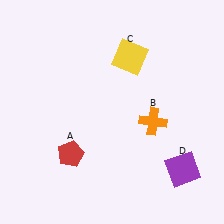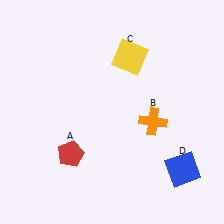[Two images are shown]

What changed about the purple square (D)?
In Image 1, D is purple. In Image 2, it changed to blue.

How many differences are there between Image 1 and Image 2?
There is 1 difference between the two images.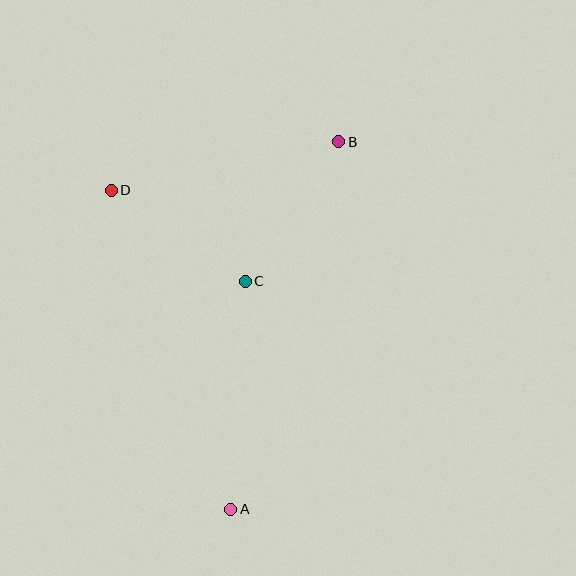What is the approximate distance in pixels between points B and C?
The distance between B and C is approximately 168 pixels.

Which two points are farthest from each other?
Points A and B are farthest from each other.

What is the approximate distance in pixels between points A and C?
The distance between A and C is approximately 228 pixels.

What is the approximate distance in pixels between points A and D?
The distance between A and D is approximately 341 pixels.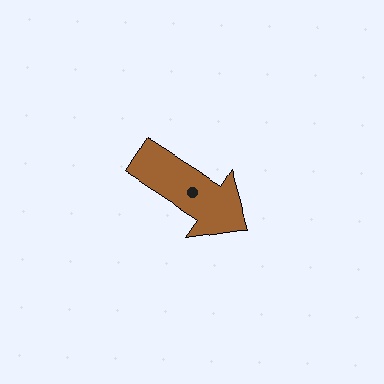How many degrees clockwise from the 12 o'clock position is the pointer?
Approximately 123 degrees.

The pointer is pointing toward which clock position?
Roughly 4 o'clock.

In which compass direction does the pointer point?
Southeast.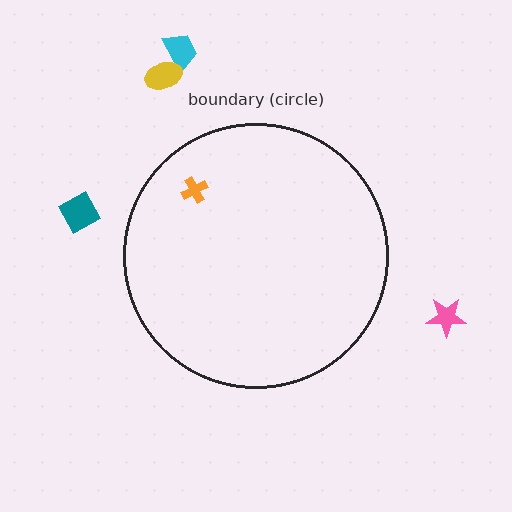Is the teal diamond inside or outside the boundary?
Outside.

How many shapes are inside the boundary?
1 inside, 4 outside.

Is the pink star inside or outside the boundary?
Outside.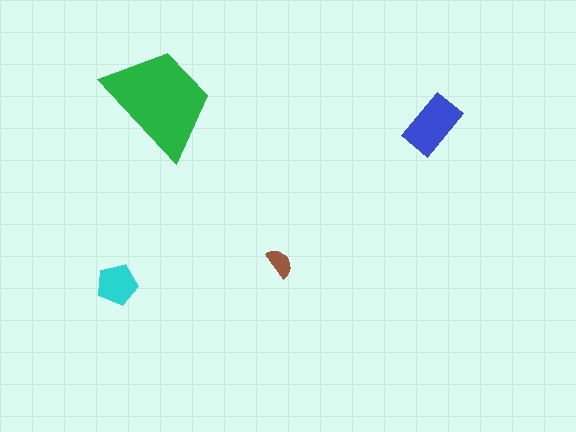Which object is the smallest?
The brown semicircle.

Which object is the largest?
The green trapezoid.